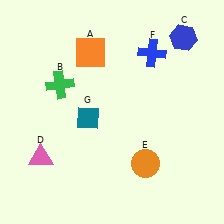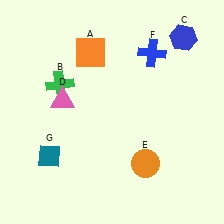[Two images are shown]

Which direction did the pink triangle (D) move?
The pink triangle (D) moved up.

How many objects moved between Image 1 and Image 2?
2 objects moved between the two images.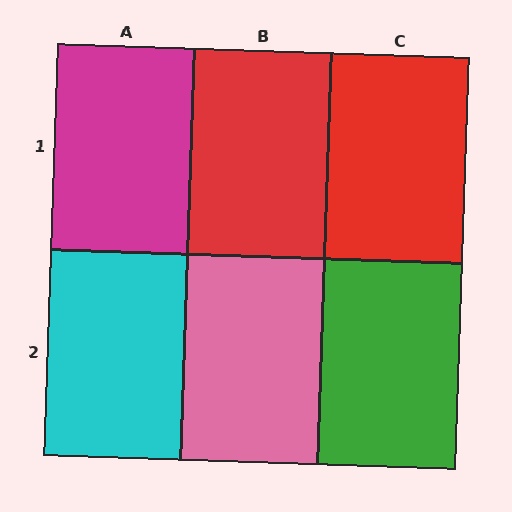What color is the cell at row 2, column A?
Cyan.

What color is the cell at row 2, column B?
Pink.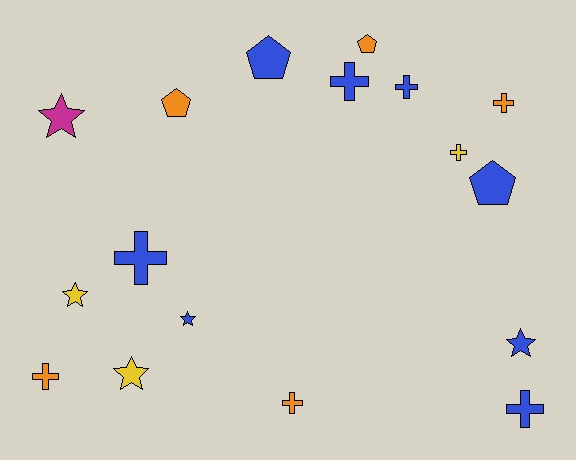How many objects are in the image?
There are 17 objects.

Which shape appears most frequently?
Cross, with 8 objects.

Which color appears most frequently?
Blue, with 8 objects.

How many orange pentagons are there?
There are 2 orange pentagons.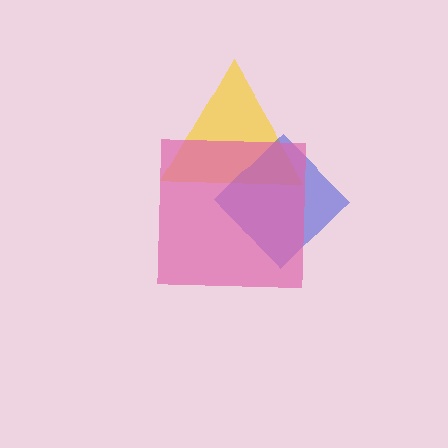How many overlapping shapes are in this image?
There are 3 overlapping shapes in the image.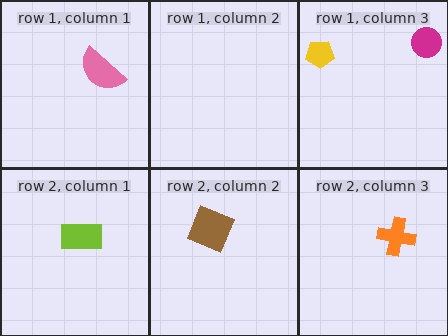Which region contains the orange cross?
The row 2, column 3 region.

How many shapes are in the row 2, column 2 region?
1.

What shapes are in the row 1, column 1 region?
The pink semicircle.